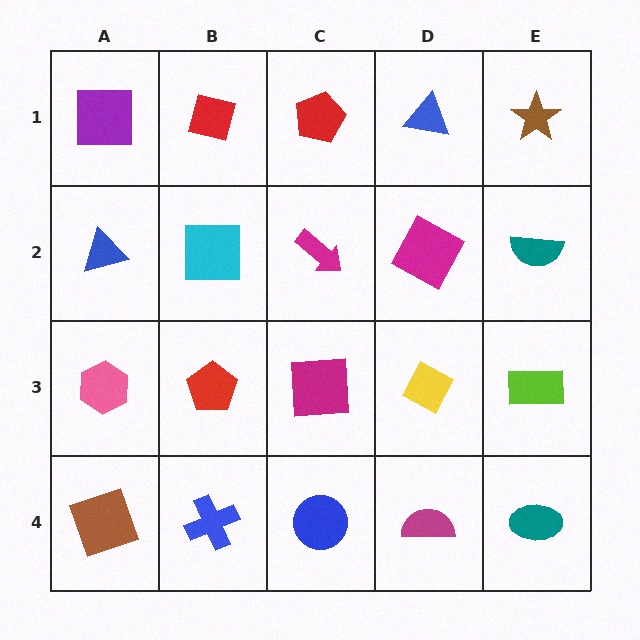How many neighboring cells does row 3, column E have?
3.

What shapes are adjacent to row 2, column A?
A purple square (row 1, column A), a pink hexagon (row 3, column A), a cyan square (row 2, column B).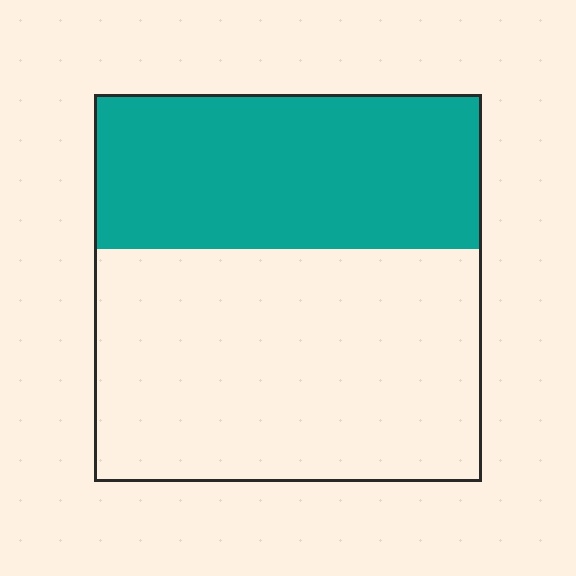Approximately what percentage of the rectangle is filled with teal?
Approximately 40%.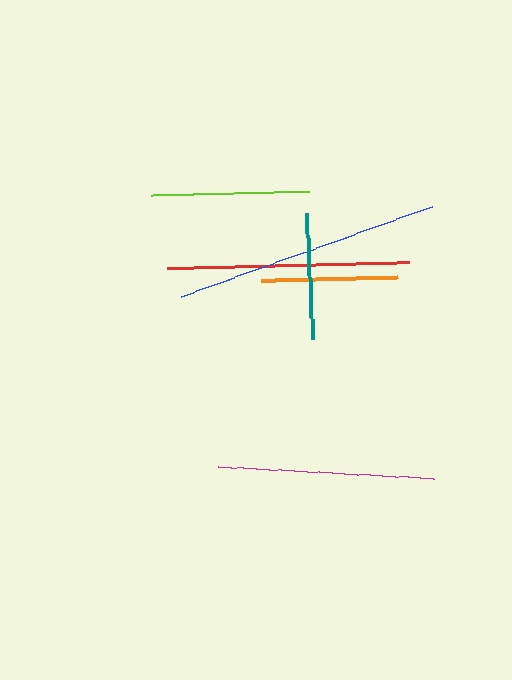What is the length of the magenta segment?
The magenta segment is approximately 215 pixels long.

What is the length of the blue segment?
The blue segment is approximately 266 pixels long.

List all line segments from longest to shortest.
From longest to shortest: blue, red, magenta, lime, orange, teal.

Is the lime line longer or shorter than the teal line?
The lime line is longer than the teal line.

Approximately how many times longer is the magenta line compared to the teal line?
The magenta line is approximately 1.7 times the length of the teal line.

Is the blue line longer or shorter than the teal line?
The blue line is longer than the teal line.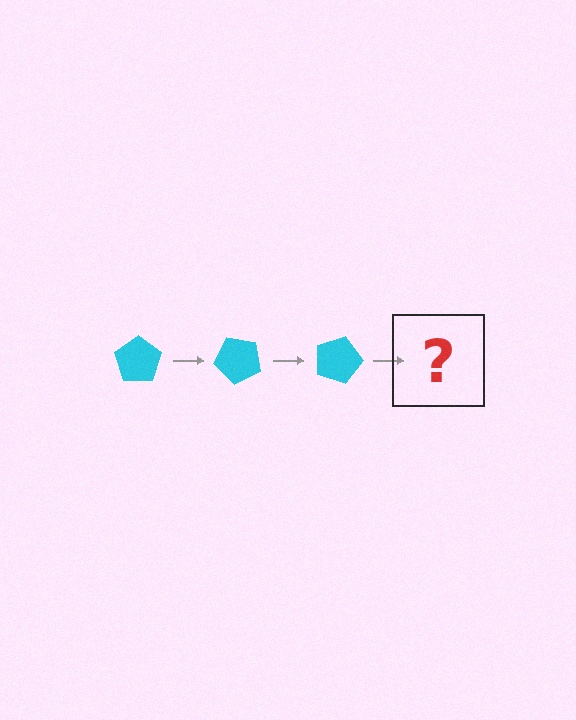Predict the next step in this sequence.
The next step is a cyan pentagon rotated 135 degrees.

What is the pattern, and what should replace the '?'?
The pattern is that the pentagon rotates 45 degrees each step. The '?' should be a cyan pentagon rotated 135 degrees.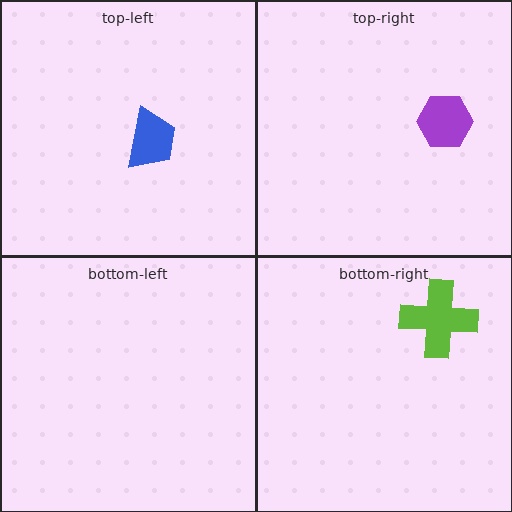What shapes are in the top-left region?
The blue trapezoid.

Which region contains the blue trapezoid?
The top-left region.